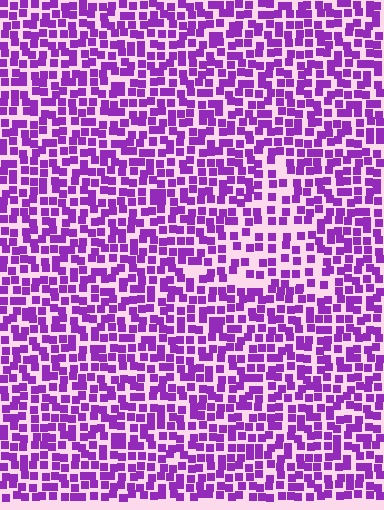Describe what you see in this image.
The image contains small purple elements arranged at two different densities. A triangle-shaped region is visible where the elements are less densely packed than the surrounding area.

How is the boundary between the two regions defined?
The boundary is defined by a change in element density (approximately 1.7x ratio). All elements are the same color, size, and shape.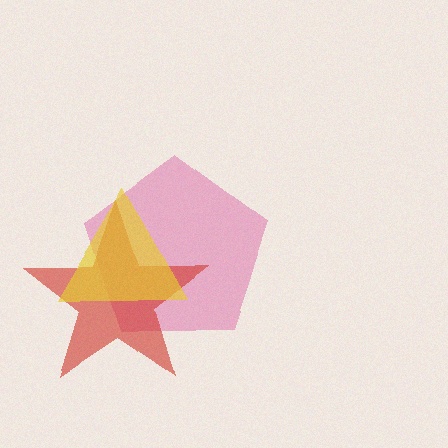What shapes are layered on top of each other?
The layered shapes are: a pink pentagon, a red star, a yellow triangle.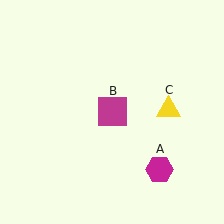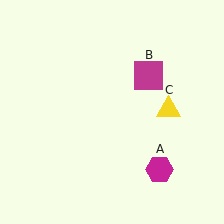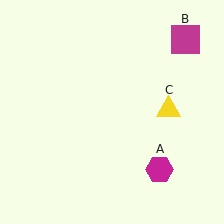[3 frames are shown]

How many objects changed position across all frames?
1 object changed position: magenta square (object B).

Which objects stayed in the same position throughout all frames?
Magenta hexagon (object A) and yellow triangle (object C) remained stationary.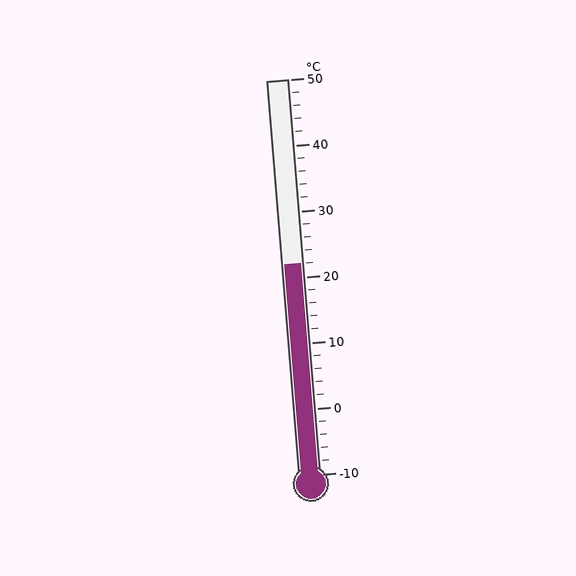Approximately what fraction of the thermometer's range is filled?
The thermometer is filled to approximately 55% of its range.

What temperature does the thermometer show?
The thermometer shows approximately 22°C.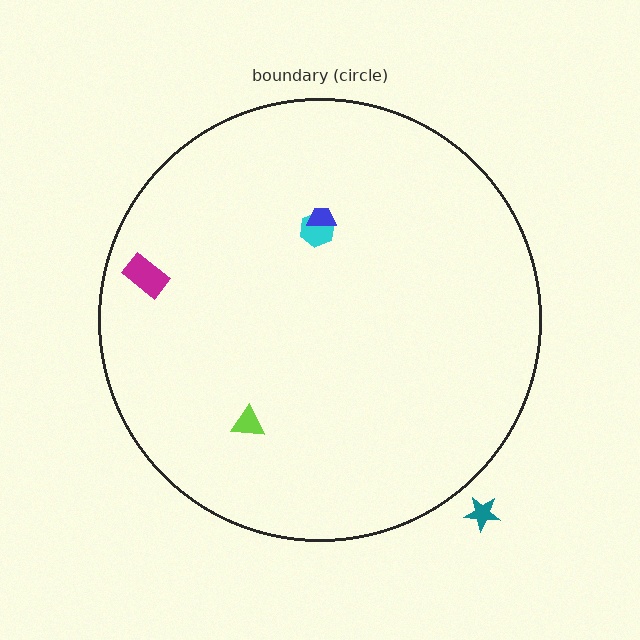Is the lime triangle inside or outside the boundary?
Inside.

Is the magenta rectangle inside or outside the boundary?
Inside.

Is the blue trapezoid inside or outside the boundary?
Inside.